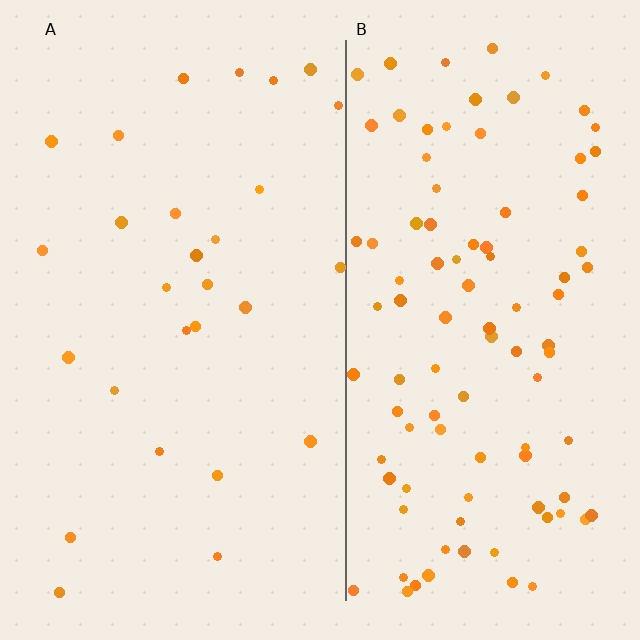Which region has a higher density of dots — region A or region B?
B (the right).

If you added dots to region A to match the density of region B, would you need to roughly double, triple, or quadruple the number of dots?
Approximately quadruple.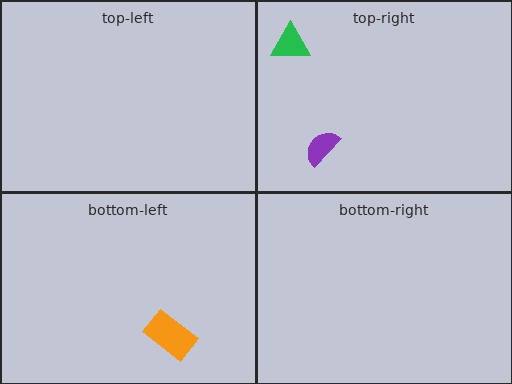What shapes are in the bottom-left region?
The orange rectangle.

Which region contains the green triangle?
The top-right region.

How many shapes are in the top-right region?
2.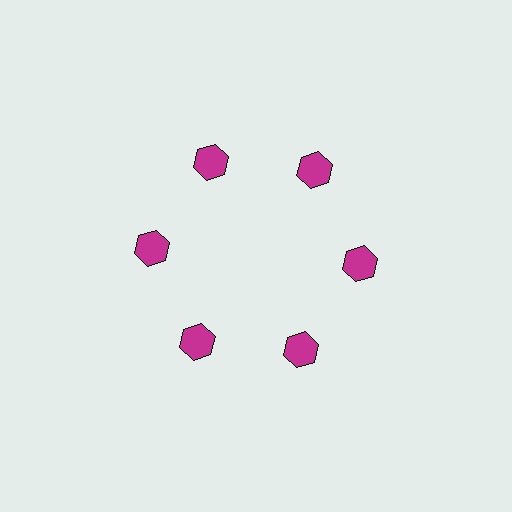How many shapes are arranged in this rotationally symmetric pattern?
There are 6 shapes, arranged in 6 groups of 1.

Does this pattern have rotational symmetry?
Yes, this pattern has 6-fold rotational symmetry. It looks the same after rotating 60 degrees around the center.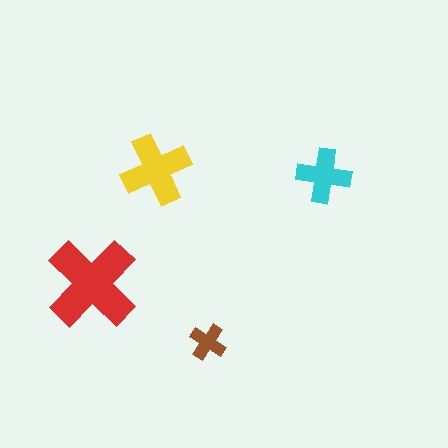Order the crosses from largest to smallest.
the red one, the yellow one, the cyan one, the brown one.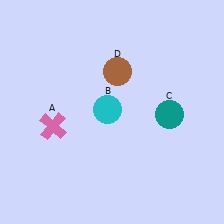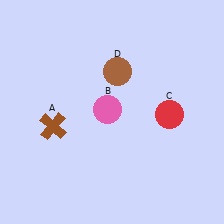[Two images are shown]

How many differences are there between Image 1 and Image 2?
There are 3 differences between the two images.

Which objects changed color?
A changed from pink to brown. B changed from cyan to pink. C changed from teal to red.